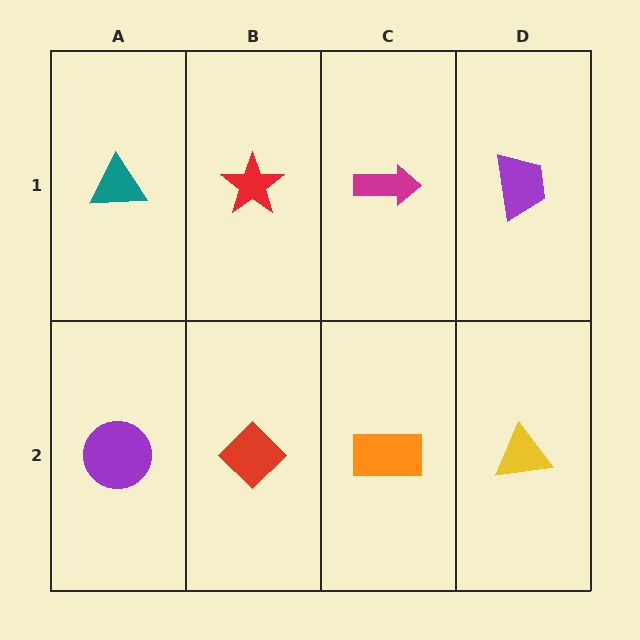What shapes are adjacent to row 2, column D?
A purple trapezoid (row 1, column D), an orange rectangle (row 2, column C).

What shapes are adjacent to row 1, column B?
A red diamond (row 2, column B), a teal triangle (row 1, column A), a magenta arrow (row 1, column C).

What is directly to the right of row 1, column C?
A purple trapezoid.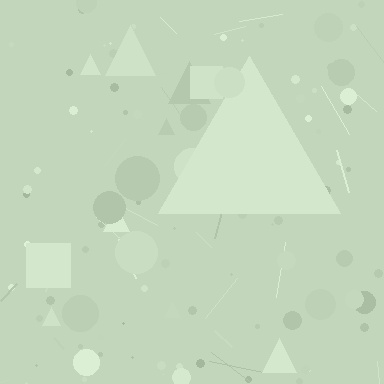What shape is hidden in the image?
A triangle is hidden in the image.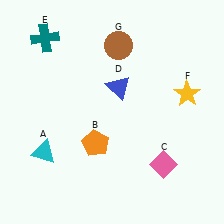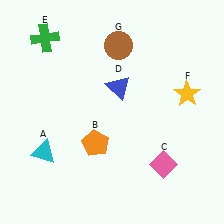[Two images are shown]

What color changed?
The cross (E) changed from teal in Image 1 to green in Image 2.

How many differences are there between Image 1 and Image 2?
There is 1 difference between the two images.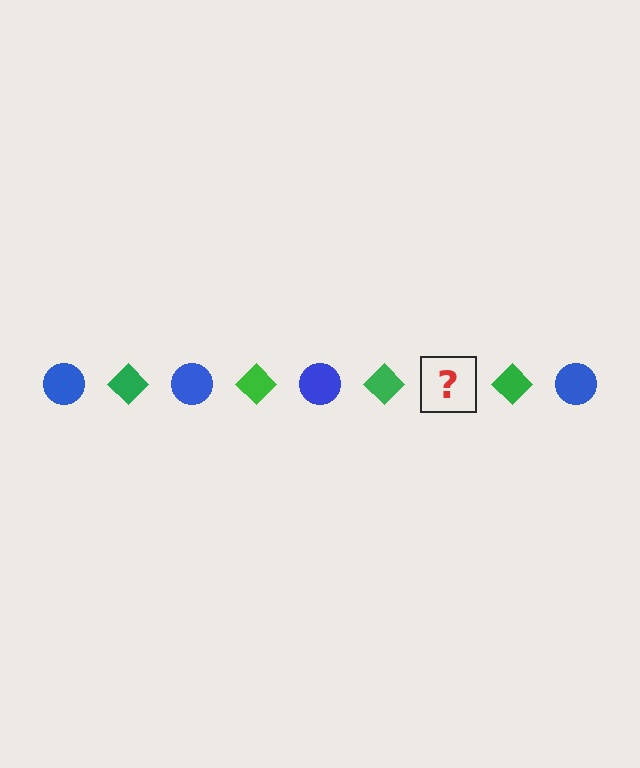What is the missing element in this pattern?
The missing element is a blue circle.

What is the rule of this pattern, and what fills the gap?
The rule is that the pattern alternates between blue circle and green diamond. The gap should be filled with a blue circle.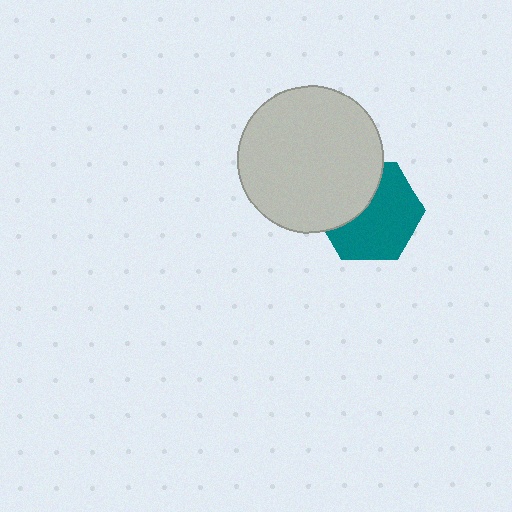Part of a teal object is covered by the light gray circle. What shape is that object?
It is a hexagon.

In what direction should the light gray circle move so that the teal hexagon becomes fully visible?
The light gray circle should move toward the upper-left. That is the shortest direction to clear the overlap and leave the teal hexagon fully visible.